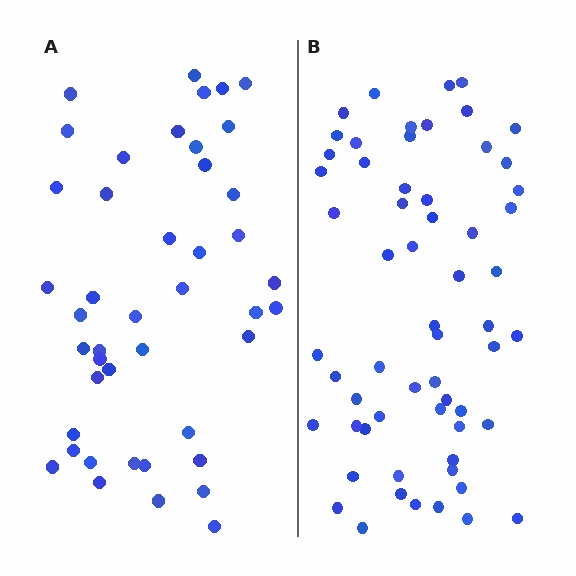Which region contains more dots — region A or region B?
Region B (the right region) has more dots.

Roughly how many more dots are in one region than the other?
Region B has approximately 15 more dots than region A.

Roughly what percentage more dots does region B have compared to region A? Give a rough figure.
About 35% more.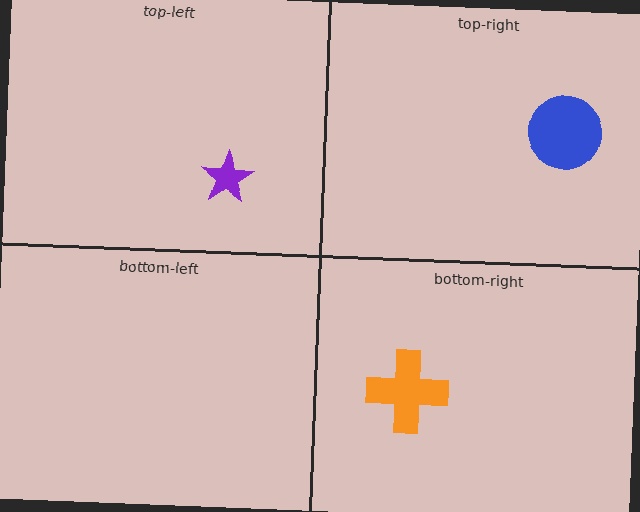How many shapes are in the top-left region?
1.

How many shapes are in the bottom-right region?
1.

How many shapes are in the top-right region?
1.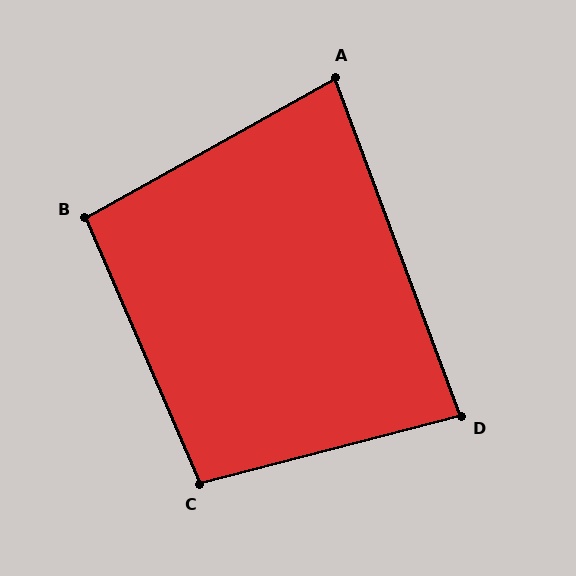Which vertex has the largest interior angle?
C, at approximately 99 degrees.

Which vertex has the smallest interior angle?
A, at approximately 81 degrees.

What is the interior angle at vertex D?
Approximately 84 degrees (acute).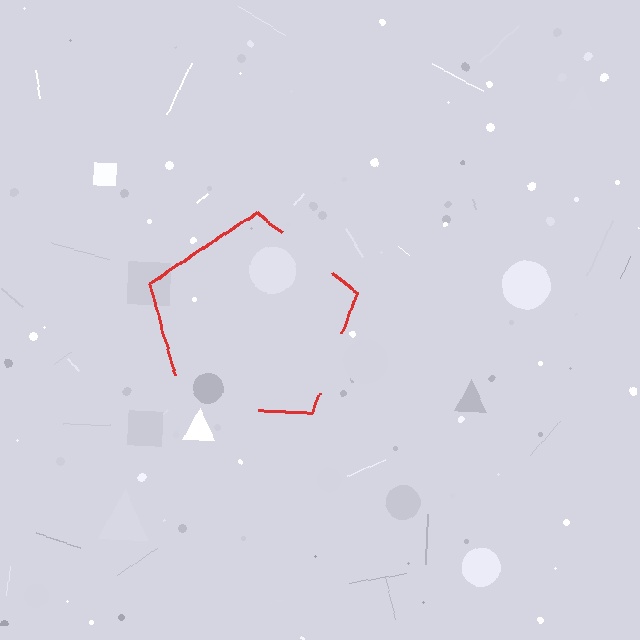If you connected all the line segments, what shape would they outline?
They would outline a pentagon.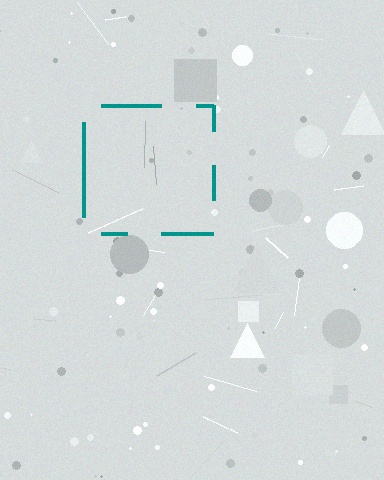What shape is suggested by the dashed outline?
The dashed outline suggests a square.